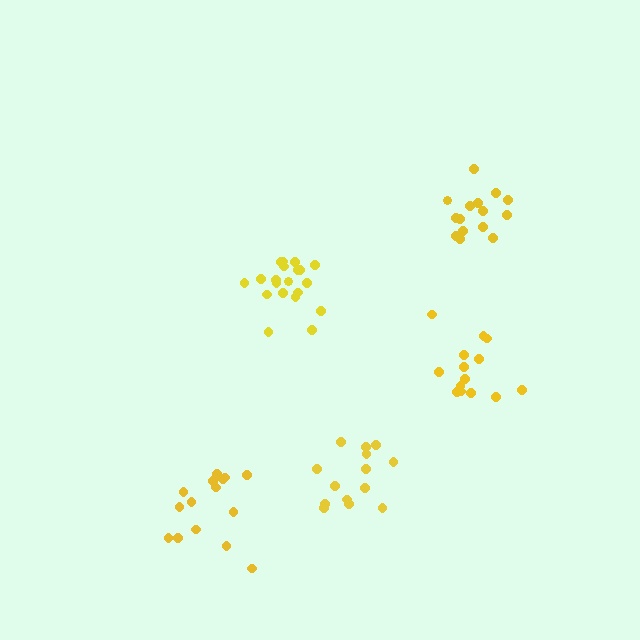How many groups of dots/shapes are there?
There are 5 groups.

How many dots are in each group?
Group 1: 20 dots, Group 2: 15 dots, Group 3: 14 dots, Group 4: 15 dots, Group 5: 14 dots (78 total).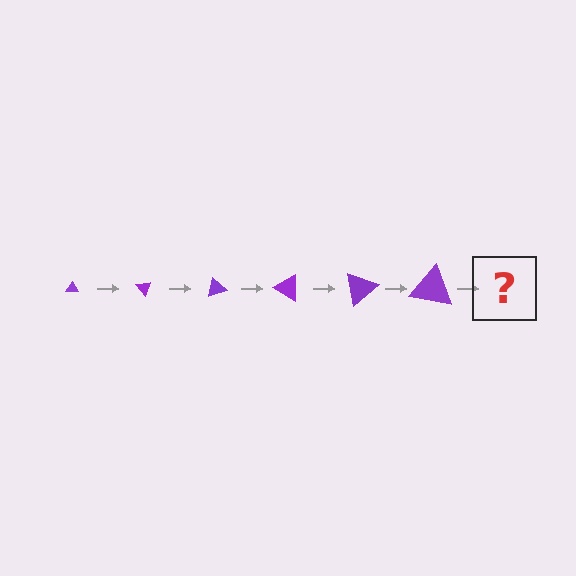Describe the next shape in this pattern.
It should be a triangle, larger than the previous one and rotated 300 degrees from the start.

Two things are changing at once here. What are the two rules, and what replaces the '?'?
The two rules are that the triangle grows larger each step and it rotates 50 degrees each step. The '?' should be a triangle, larger than the previous one and rotated 300 degrees from the start.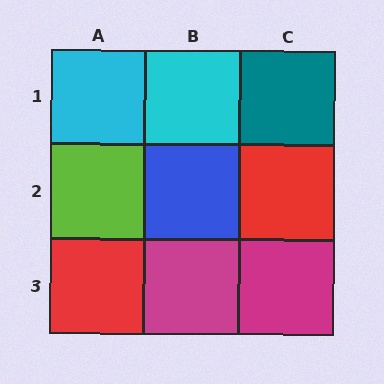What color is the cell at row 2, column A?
Lime.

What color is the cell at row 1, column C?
Teal.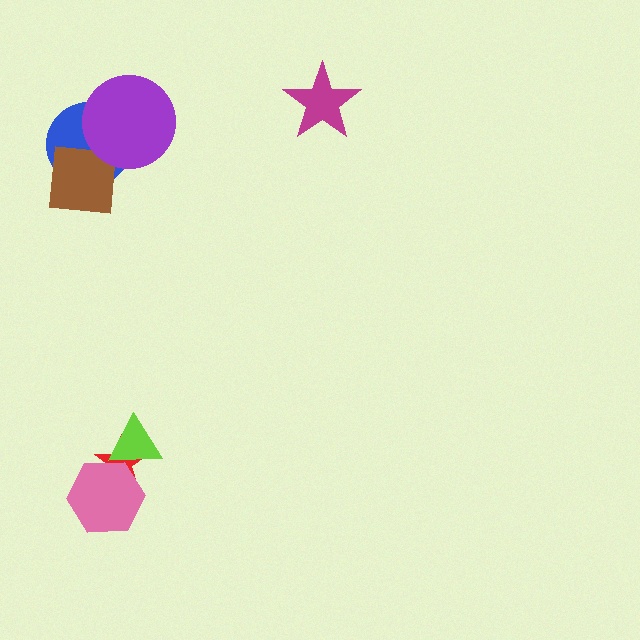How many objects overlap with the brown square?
2 objects overlap with the brown square.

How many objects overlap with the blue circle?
2 objects overlap with the blue circle.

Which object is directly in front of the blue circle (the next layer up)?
The brown square is directly in front of the blue circle.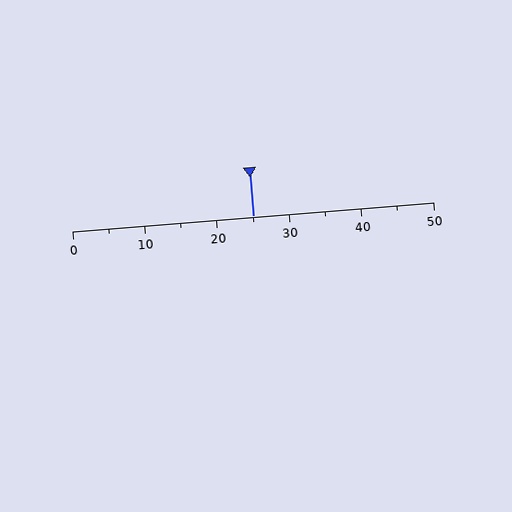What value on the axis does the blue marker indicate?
The marker indicates approximately 25.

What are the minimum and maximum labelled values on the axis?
The axis runs from 0 to 50.